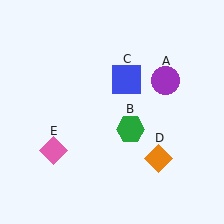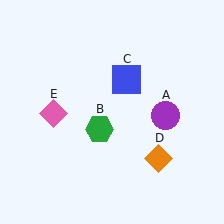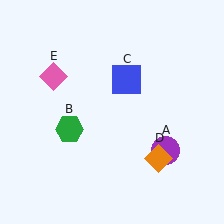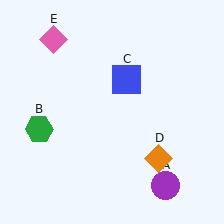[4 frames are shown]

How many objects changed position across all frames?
3 objects changed position: purple circle (object A), green hexagon (object B), pink diamond (object E).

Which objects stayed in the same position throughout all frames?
Blue square (object C) and orange diamond (object D) remained stationary.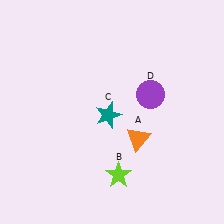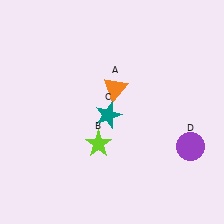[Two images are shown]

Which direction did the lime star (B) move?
The lime star (B) moved up.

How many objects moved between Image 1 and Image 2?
3 objects moved between the two images.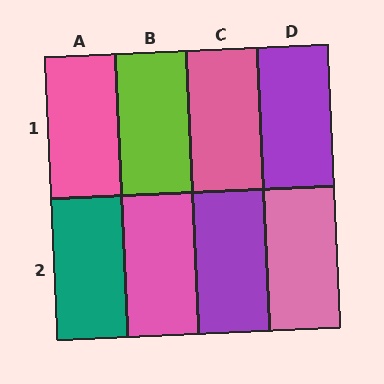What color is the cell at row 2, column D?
Pink.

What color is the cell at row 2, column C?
Purple.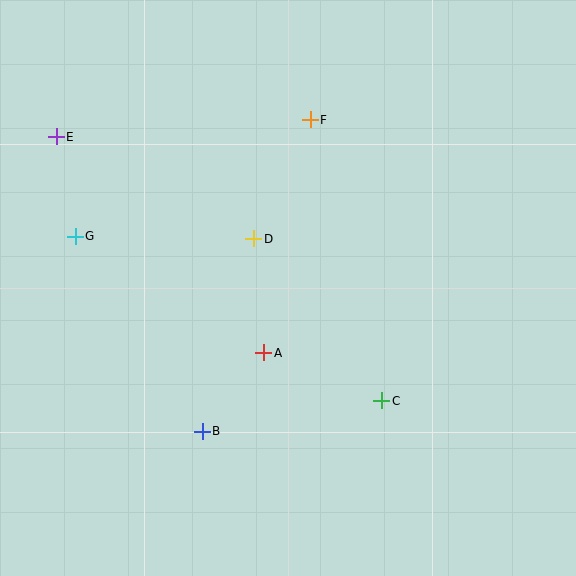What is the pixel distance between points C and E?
The distance between C and E is 419 pixels.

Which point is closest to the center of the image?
Point D at (254, 239) is closest to the center.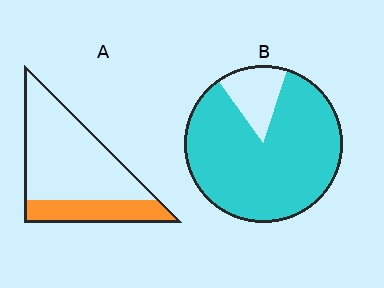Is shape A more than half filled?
No.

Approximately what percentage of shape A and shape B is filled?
A is approximately 25% and B is approximately 85%.